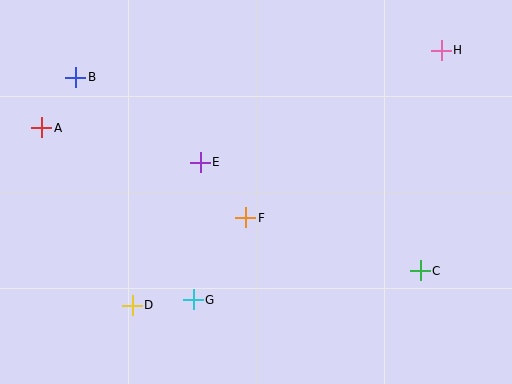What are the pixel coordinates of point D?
Point D is at (132, 305).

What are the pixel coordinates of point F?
Point F is at (246, 218).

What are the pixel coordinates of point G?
Point G is at (193, 300).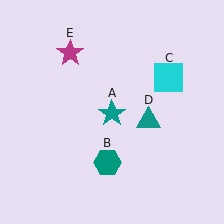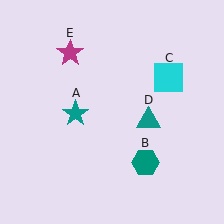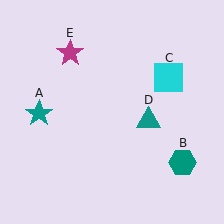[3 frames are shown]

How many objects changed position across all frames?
2 objects changed position: teal star (object A), teal hexagon (object B).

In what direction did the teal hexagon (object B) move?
The teal hexagon (object B) moved right.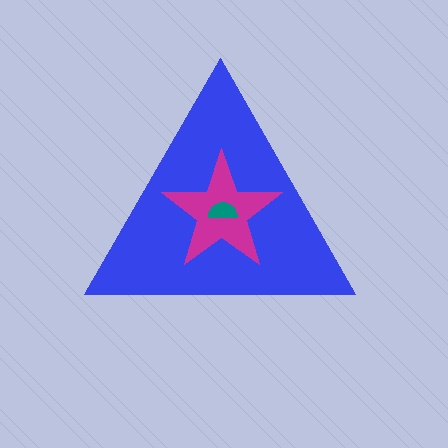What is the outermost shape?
The blue triangle.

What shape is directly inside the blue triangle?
The magenta star.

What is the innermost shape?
The teal semicircle.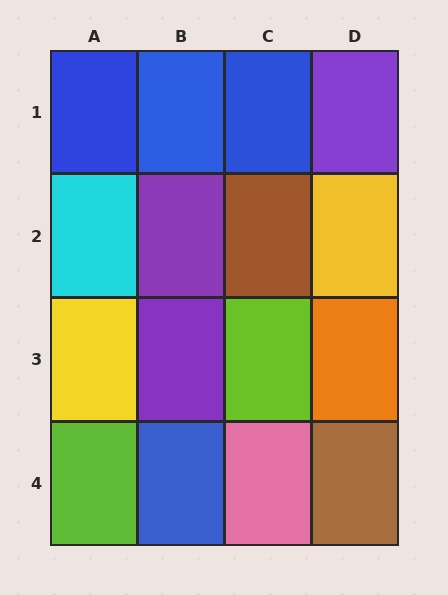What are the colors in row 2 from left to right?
Cyan, purple, brown, yellow.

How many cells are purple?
3 cells are purple.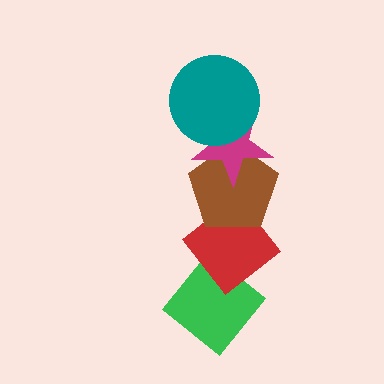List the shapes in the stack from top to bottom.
From top to bottom: the teal circle, the magenta star, the brown pentagon, the red diamond, the green diamond.